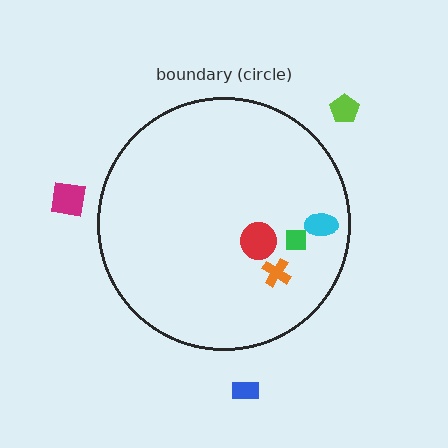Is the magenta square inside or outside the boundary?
Outside.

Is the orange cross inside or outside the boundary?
Inside.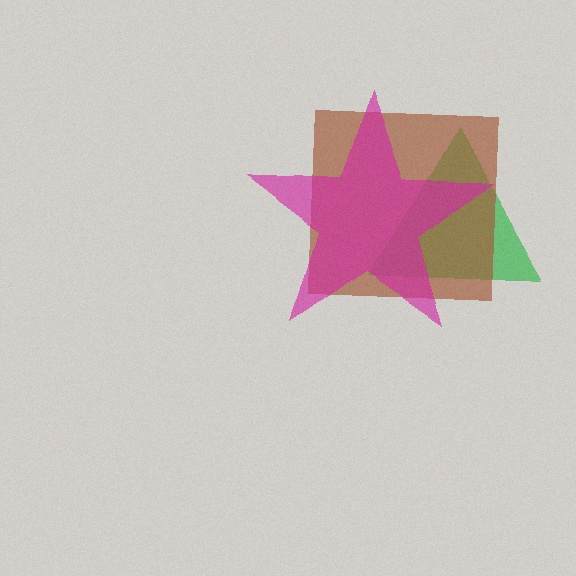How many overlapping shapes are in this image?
There are 3 overlapping shapes in the image.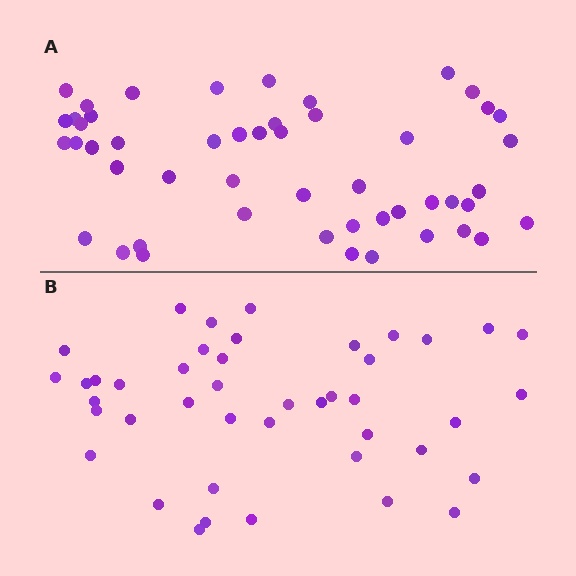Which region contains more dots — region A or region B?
Region A (the top region) has more dots.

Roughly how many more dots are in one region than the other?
Region A has roughly 8 or so more dots than region B.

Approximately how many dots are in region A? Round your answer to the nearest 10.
About 50 dots.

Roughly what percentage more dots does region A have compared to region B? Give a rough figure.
About 15% more.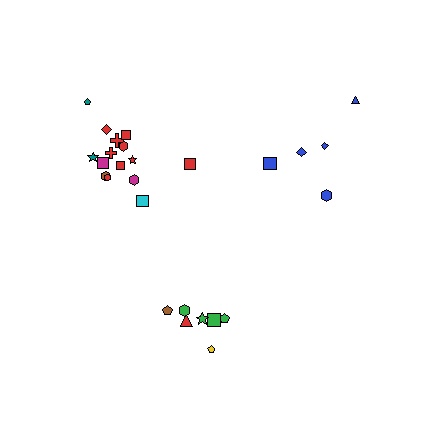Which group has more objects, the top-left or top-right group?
The top-left group.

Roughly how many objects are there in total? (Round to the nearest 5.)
Roughly 30 objects in total.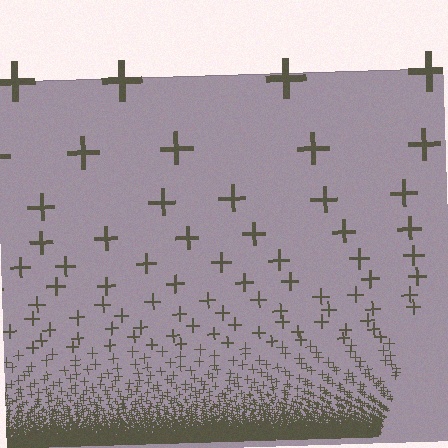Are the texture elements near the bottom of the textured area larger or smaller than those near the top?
Smaller. The gradient is inverted — elements near the bottom are smaller and denser.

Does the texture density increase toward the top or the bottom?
Density increases toward the bottom.